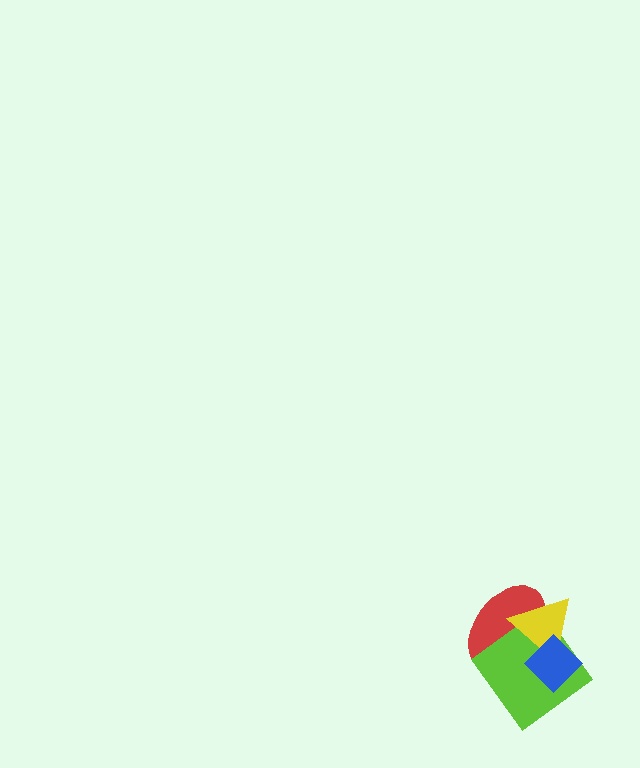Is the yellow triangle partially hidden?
Yes, it is partially covered by another shape.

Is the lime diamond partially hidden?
Yes, it is partially covered by another shape.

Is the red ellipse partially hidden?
Yes, it is partially covered by another shape.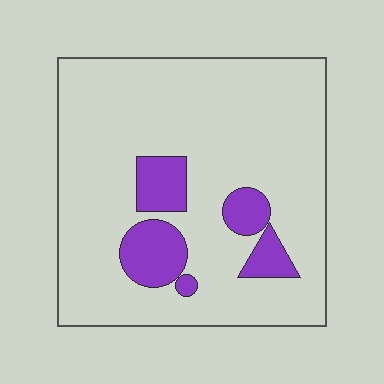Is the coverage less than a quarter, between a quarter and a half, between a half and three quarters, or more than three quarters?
Less than a quarter.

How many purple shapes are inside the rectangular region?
5.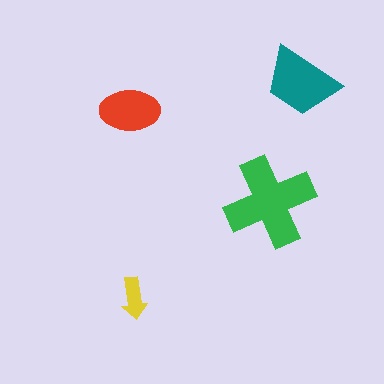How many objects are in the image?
There are 4 objects in the image.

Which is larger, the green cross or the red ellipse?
The green cross.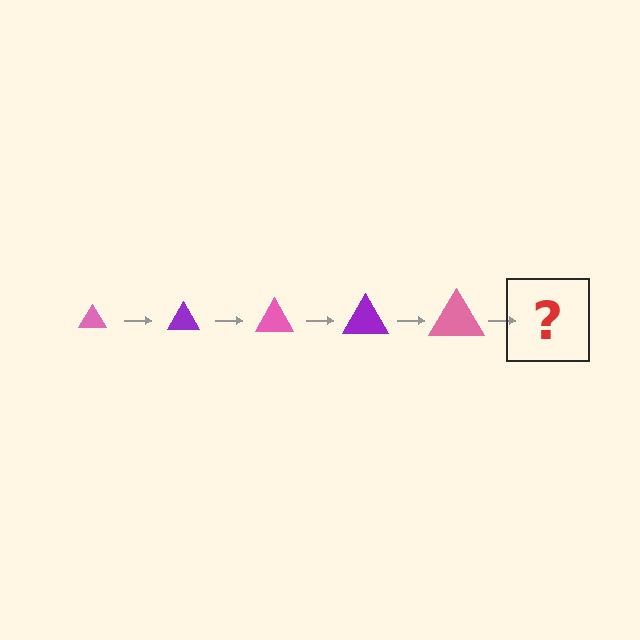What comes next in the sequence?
The next element should be a purple triangle, larger than the previous one.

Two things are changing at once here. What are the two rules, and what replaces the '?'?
The two rules are that the triangle grows larger each step and the color cycles through pink and purple. The '?' should be a purple triangle, larger than the previous one.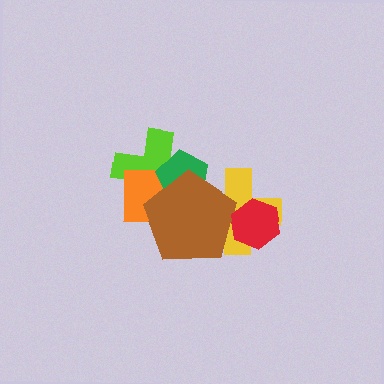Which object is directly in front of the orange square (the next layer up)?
The green pentagon is directly in front of the orange square.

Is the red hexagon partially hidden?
No, no other shape covers it.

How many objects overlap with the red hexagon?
2 objects overlap with the red hexagon.